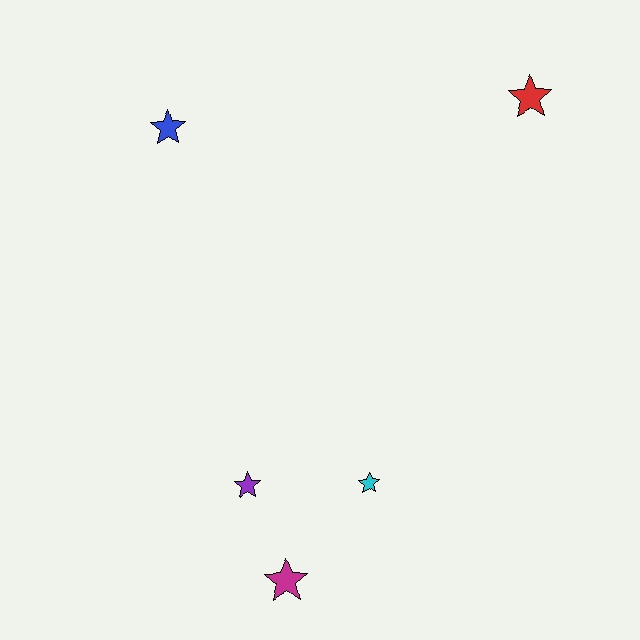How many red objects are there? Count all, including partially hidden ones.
There is 1 red object.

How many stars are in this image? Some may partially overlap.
There are 5 stars.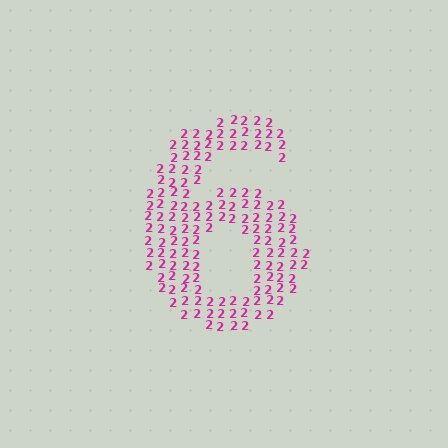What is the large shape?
The large shape is the digit 6.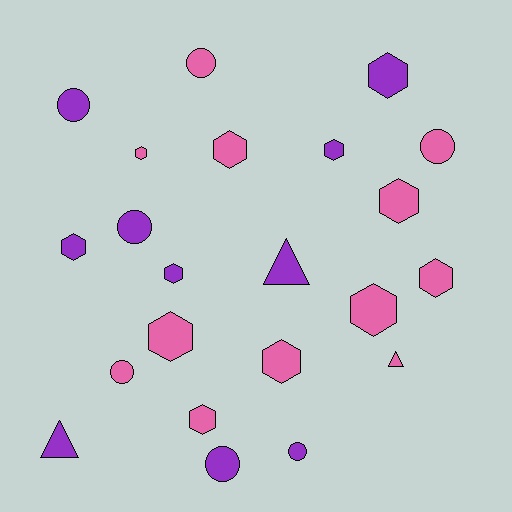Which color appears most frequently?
Pink, with 12 objects.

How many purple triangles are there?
There are 2 purple triangles.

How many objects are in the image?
There are 22 objects.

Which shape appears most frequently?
Hexagon, with 12 objects.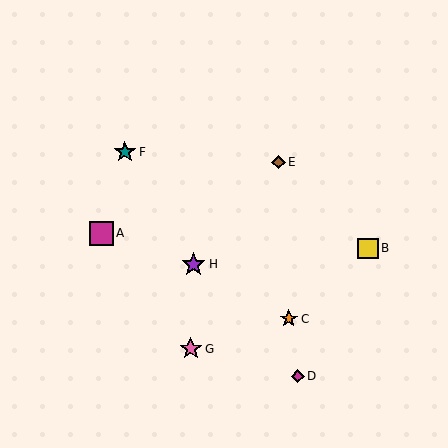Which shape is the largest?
The purple star (labeled H) is the largest.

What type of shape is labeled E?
Shape E is a brown diamond.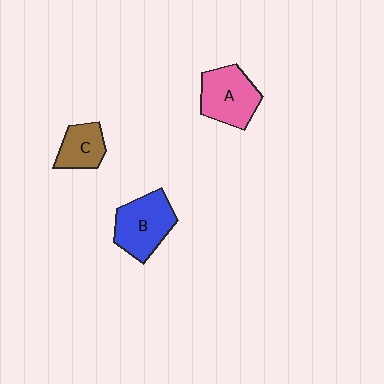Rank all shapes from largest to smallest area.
From largest to smallest: B (blue), A (pink), C (brown).